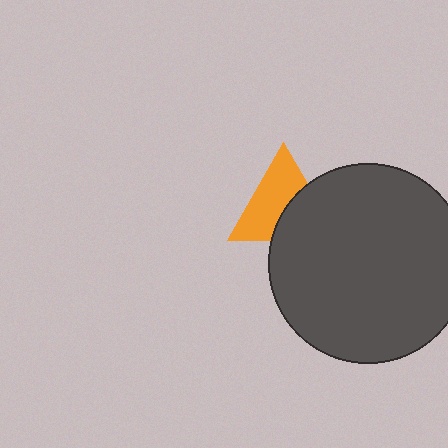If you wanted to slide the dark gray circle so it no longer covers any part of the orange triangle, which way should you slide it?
Slide it toward the lower-right — that is the most direct way to separate the two shapes.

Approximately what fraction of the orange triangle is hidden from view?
Roughly 41% of the orange triangle is hidden behind the dark gray circle.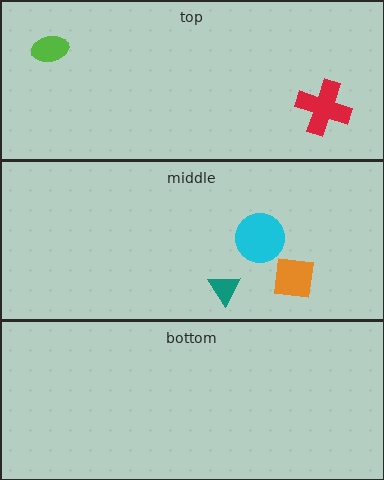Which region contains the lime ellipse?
The top region.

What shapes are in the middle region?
The teal triangle, the orange square, the cyan circle.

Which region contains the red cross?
The top region.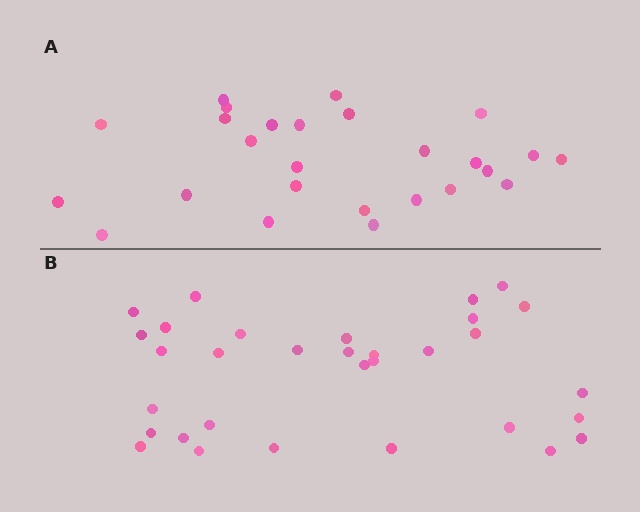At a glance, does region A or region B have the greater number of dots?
Region B (the bottom region) has more dots.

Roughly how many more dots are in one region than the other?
Region B has about 6 more dots than region A.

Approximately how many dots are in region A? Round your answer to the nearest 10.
About 30 dots. (The exact count is 26, which rounds to 30.)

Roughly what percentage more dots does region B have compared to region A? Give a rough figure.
About 25% more.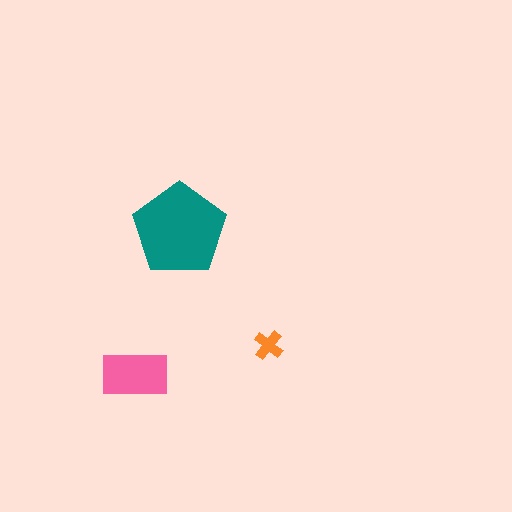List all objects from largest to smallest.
The teal pentagon, the pink rectangle, the orange cross.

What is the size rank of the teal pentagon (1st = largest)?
1st.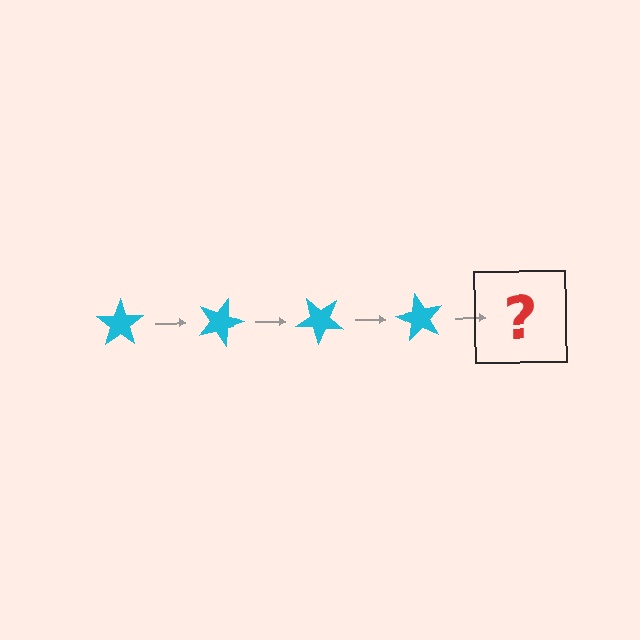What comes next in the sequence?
The next element should be a cyan star rotated 80 degrees.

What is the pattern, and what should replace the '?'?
The pattern is that the star rotates 20 degrees each step. The '?' should be a cyan star rotated 80 degrees.